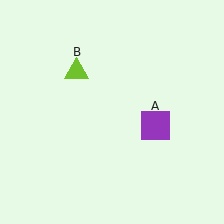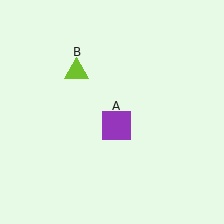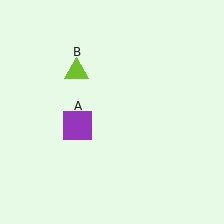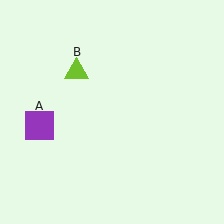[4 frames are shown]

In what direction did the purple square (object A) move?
The purple square (object A) moved left.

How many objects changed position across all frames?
1 object changed position: purple square (object A).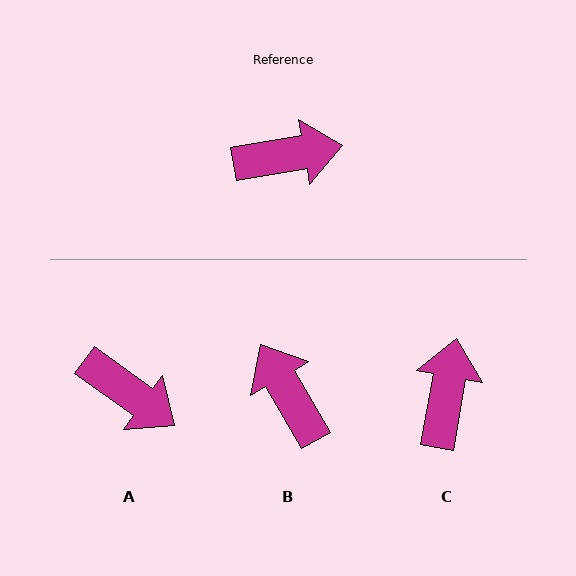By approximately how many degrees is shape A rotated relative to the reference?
Approximately 45 degrees clockwise.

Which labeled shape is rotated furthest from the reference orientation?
B, about 111 degrees away.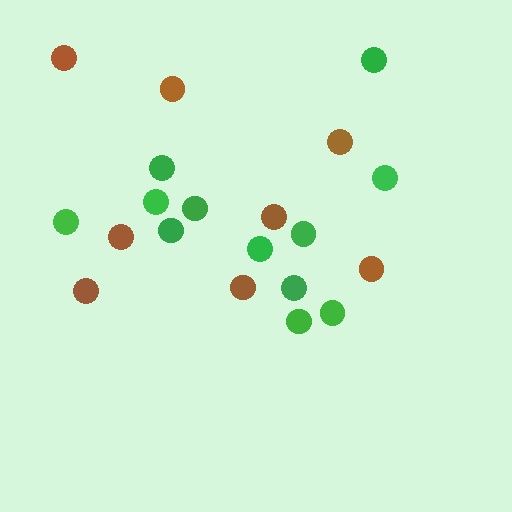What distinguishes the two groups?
There are 2 groups: one group of brown circles (8) and one group of green circles (12).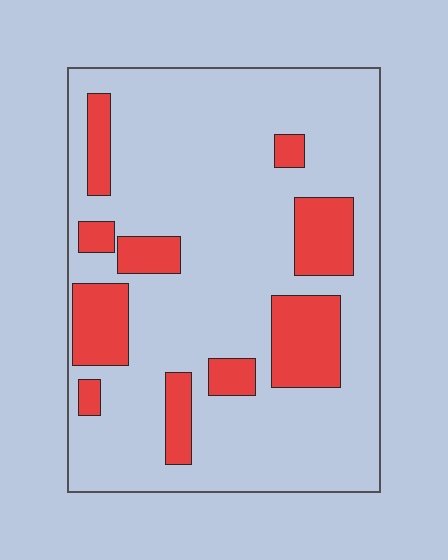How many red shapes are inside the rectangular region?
10.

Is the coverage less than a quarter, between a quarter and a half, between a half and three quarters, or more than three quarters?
Less than a quarter.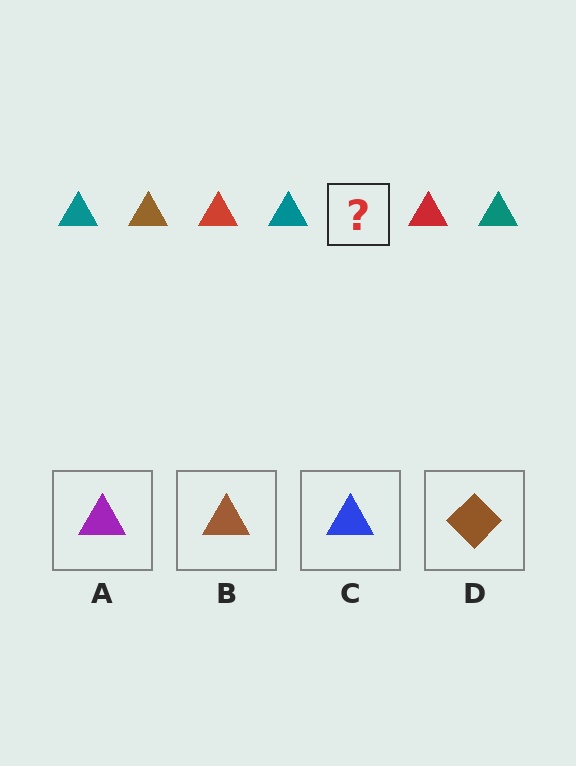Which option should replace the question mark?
Option B.